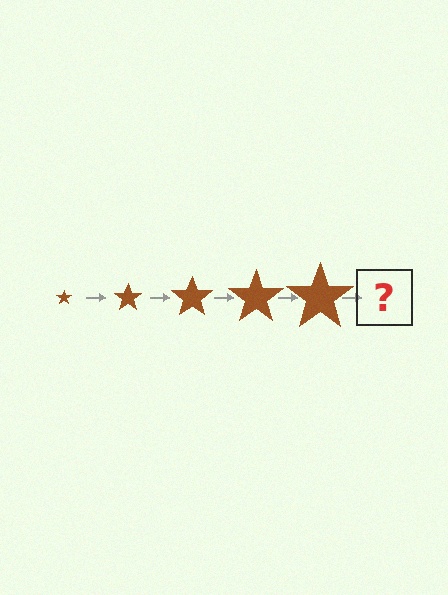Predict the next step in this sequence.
The next step is a brown star, larger than the previous one.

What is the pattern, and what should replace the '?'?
The pattern is that the star gets progressively larger each step. The '?' should be a brown star, larger than the previous one.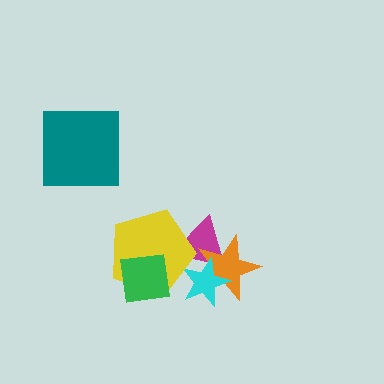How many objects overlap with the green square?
1 object overlaps with the green square.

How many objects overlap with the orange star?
2 objects overlap with the orange star.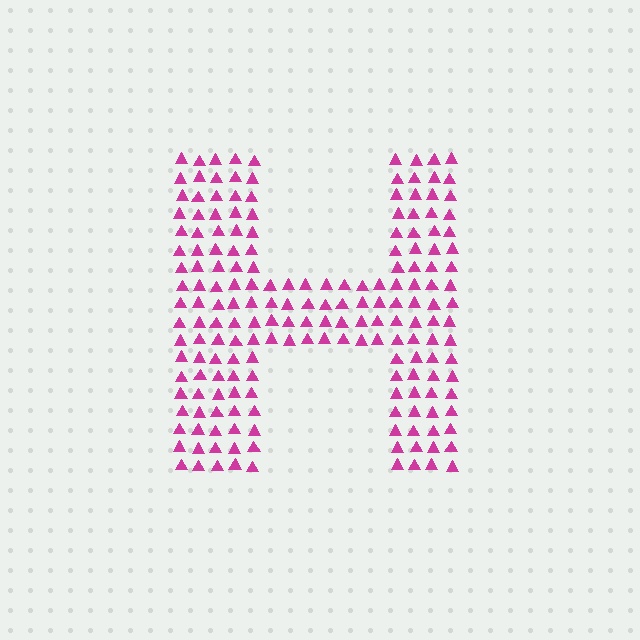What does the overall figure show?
The overall figure shows the letter H.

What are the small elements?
The small elements are triangles.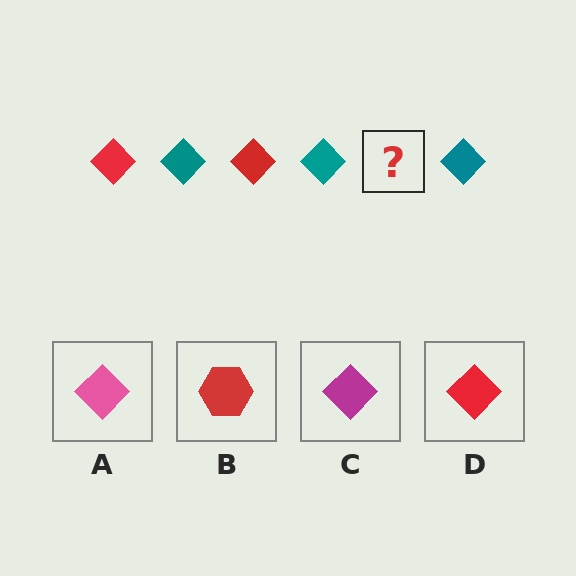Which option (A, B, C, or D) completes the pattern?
D.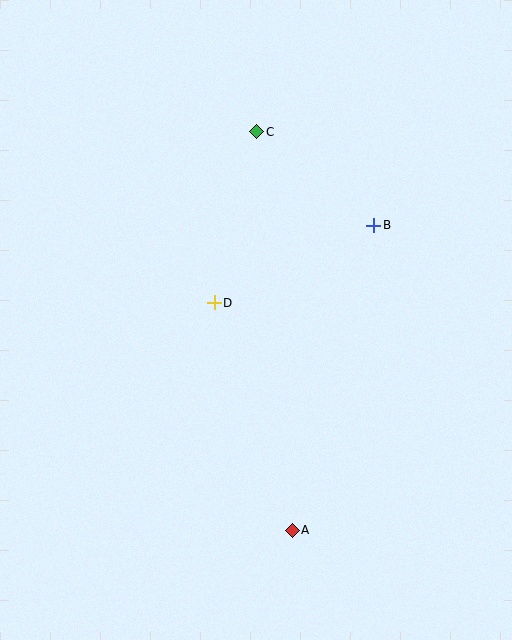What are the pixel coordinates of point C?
Point C is at (257, 132).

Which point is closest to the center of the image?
Point D at (214, 303) is closest to the center.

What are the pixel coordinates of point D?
Point D is at (214, 303).